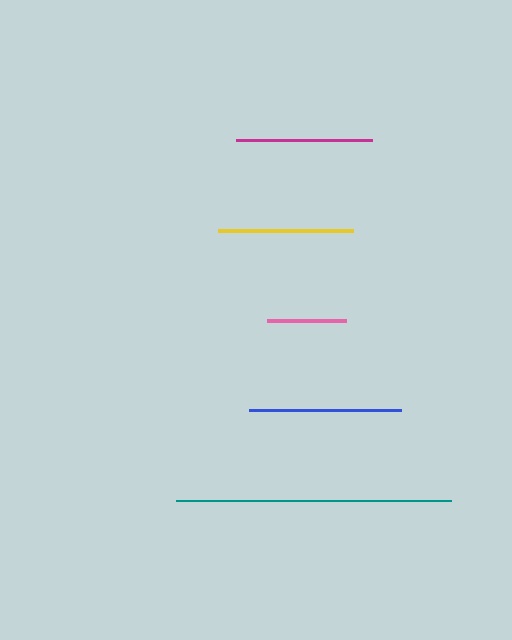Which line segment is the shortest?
The pink line is the shortest at approximately 79 pixels.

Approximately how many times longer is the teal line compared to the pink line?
The teal line is approximately 3.5 times the length of the pink line.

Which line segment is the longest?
The teal line is the longest at approximately 275 pixels.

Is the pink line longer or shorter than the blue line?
The blue line is longer than the pink line.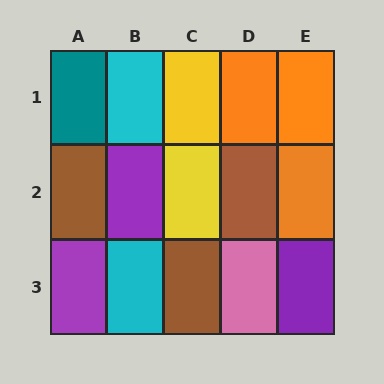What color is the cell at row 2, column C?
Yellow.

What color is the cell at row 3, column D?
Pink.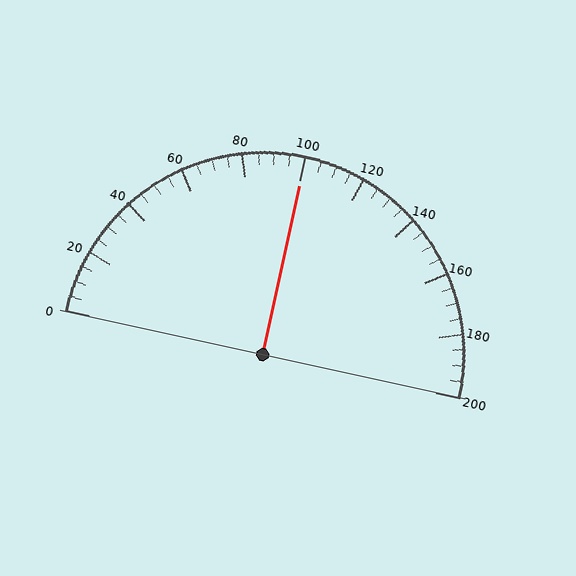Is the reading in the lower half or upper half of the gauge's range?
The reading is in the upper half of the range (0 to 200).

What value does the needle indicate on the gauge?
The needle indicates approximately 100.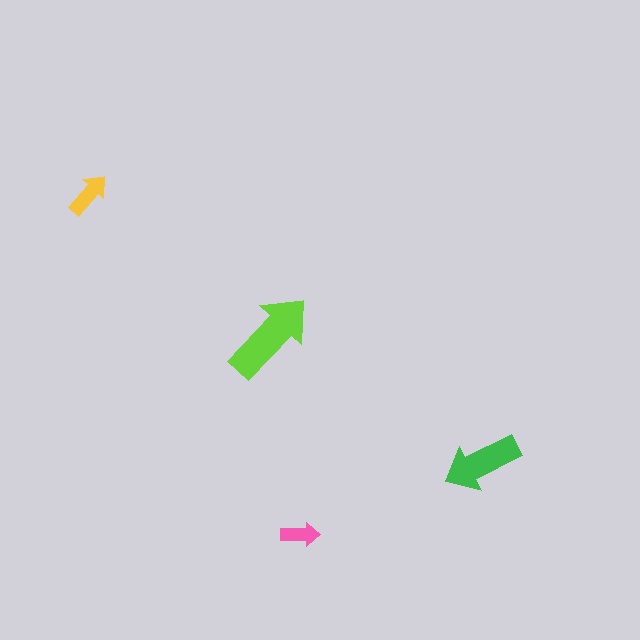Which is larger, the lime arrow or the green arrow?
The lime one.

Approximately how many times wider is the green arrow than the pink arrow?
About 2 times wider.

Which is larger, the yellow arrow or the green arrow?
The green one.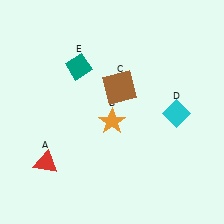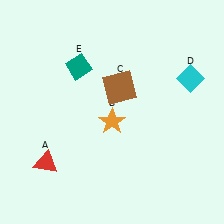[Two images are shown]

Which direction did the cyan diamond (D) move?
The cyan diamond (D) moved up.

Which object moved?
The cyan diamond (D) moved up.